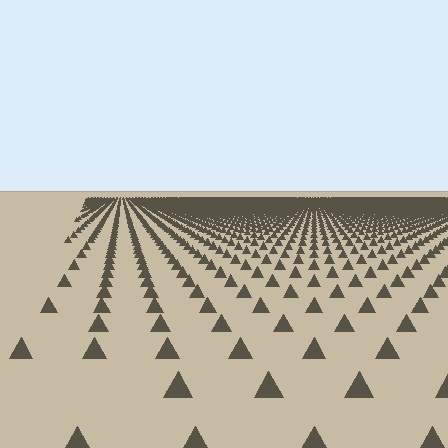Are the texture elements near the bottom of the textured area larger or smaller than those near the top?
Larger. Near the bottom, elements are closer to the viewer and appear at a bigger on-screen size.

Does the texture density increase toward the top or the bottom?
Density increases toward the top.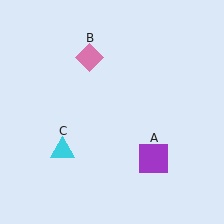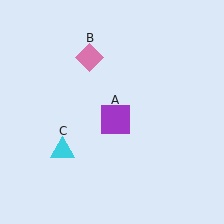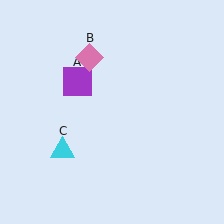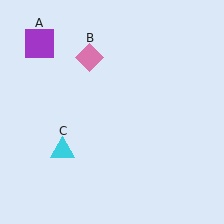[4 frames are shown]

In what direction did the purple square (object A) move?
The purple square (object A) moved up and to the left.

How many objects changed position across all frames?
1 object changed position: purple square (object A).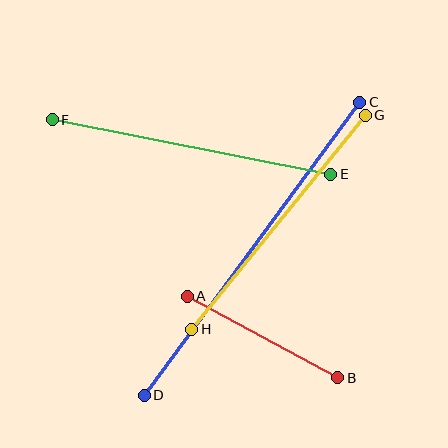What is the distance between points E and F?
The distance is approximately 284 pixels.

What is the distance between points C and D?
The distance is approximately 364 pixels.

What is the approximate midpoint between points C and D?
The midpoint is at approximately (252, 249) pixels.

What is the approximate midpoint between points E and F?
The midpoint is at approximately (191, 147) pixels.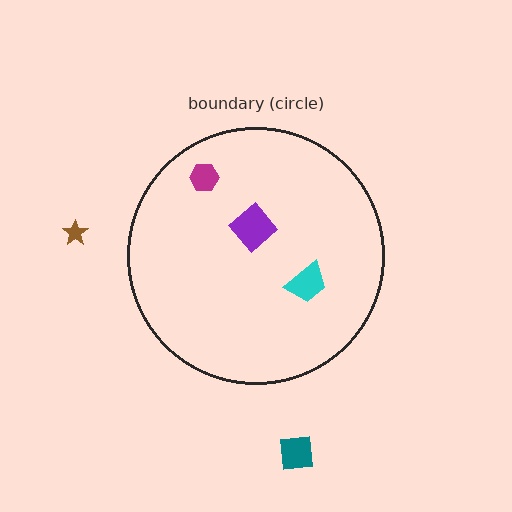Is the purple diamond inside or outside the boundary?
Inside.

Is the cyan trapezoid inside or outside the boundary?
Inside.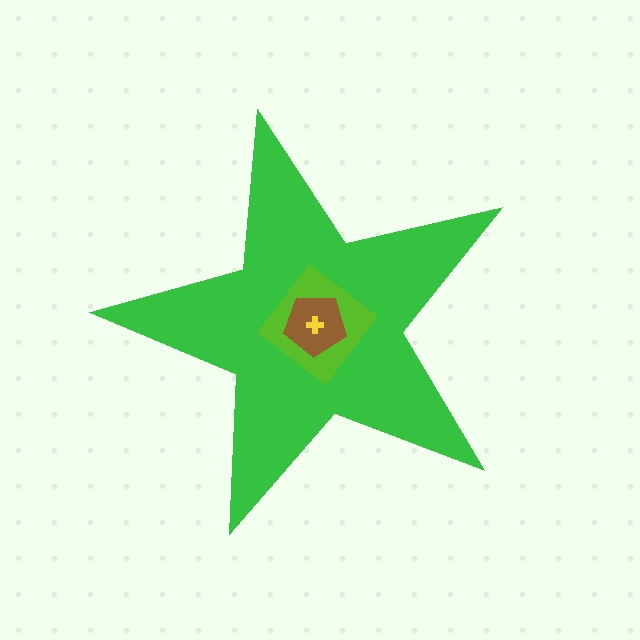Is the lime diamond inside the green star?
Yes.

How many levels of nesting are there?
4.